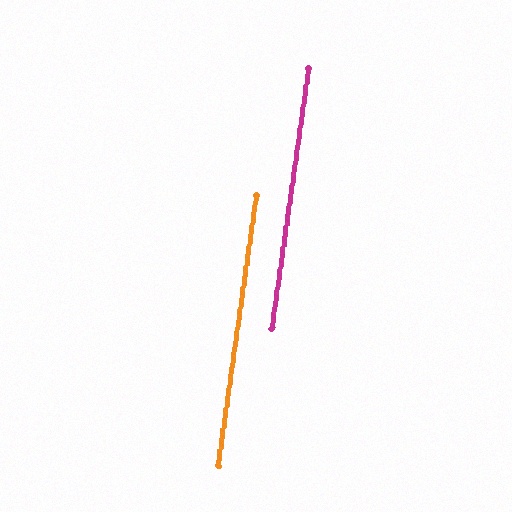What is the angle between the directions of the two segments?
Approximately 0 degrees.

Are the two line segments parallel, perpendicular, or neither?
Parallel — their directions differ by only 0.2°.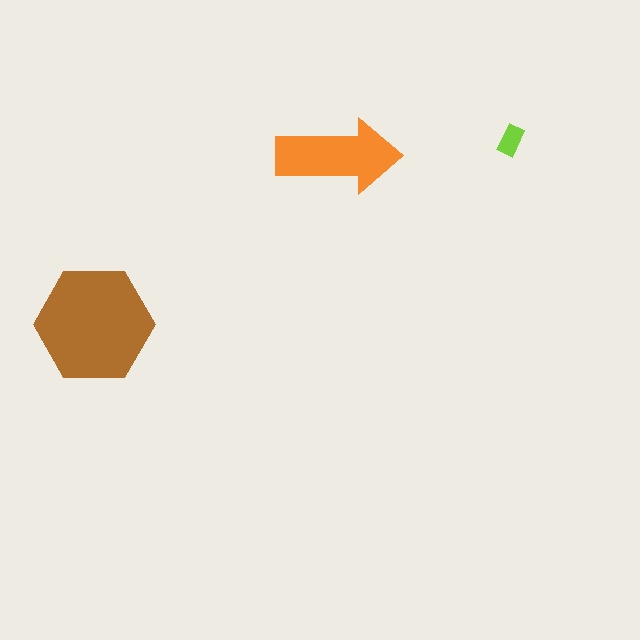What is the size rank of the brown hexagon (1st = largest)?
1st.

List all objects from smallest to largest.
The lime rectangle, the orange arrow, the brown hexagon.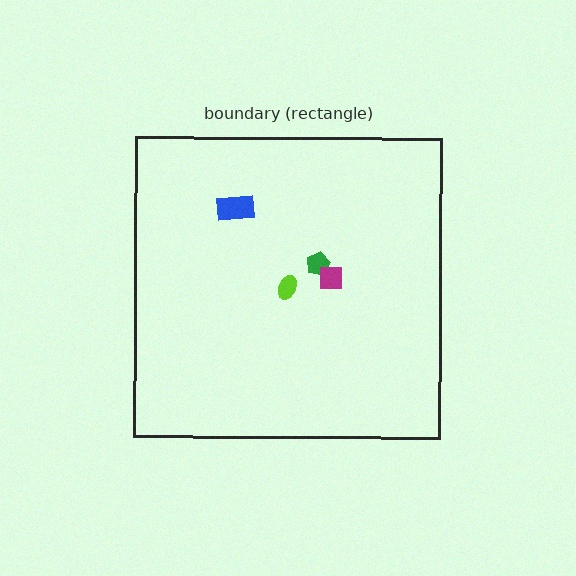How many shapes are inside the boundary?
4 inside, 0 outside.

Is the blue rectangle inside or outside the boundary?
Inside.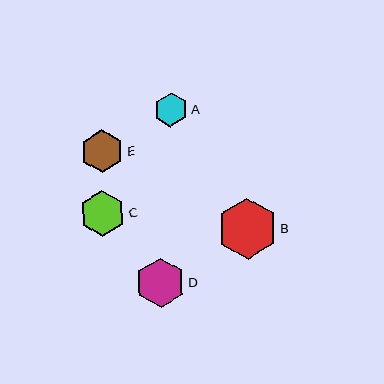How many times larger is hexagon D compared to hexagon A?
Hexagon D is approximately 1.4 times the size of hexagon A.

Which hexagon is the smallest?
Hexagon A is the smallest with a size of approximately 34 pixels.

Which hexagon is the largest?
Hexagon B is the largest with a size of approximately 60 pixels.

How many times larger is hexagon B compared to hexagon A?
Hexagon B is approximately 1.7 times the size of hexagon A.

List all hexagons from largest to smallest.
From largest to smallest: B, D, C, E, A.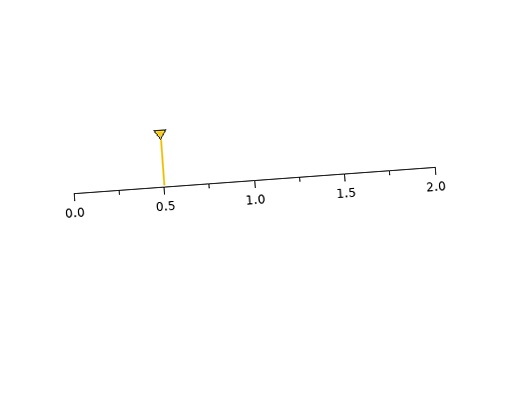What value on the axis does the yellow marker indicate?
The marker indicates approximately 0.5.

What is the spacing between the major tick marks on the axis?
The major ticks are spaced 0.5 apart.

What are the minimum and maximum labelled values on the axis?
The axis runs from 0.0 to 2.0.